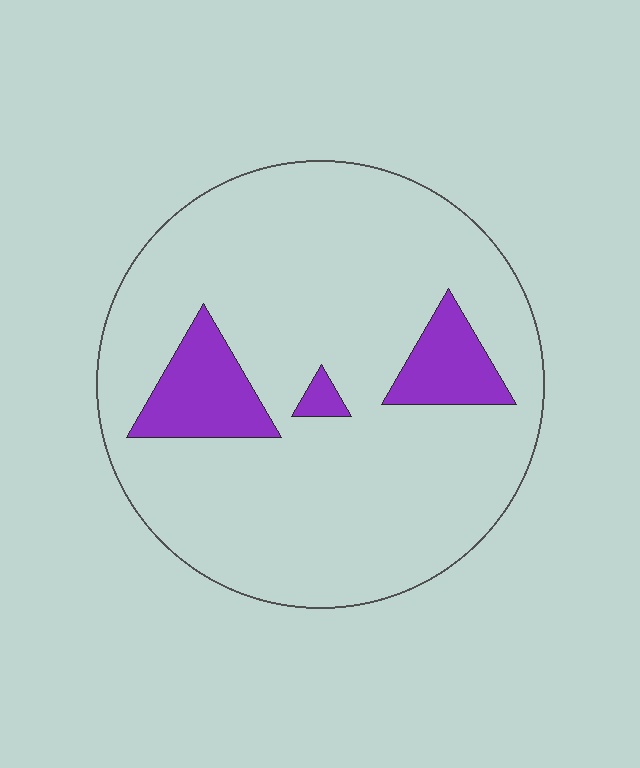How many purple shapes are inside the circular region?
3.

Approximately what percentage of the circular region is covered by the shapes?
Approximately 15%.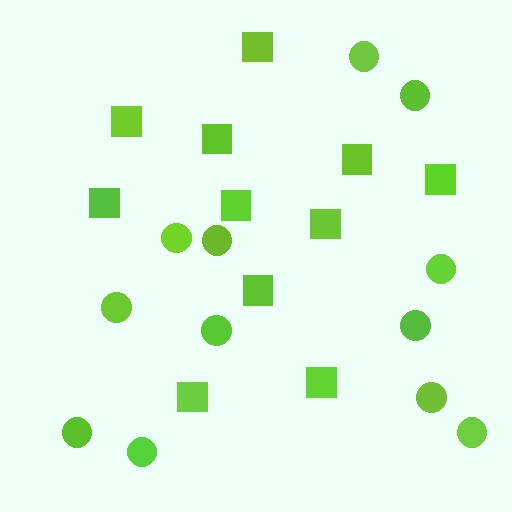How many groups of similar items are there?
There are 2 groups: one group of circles (12) and one group of squares (11).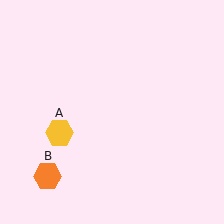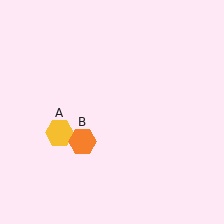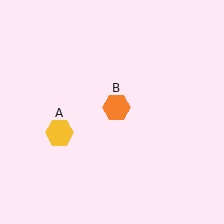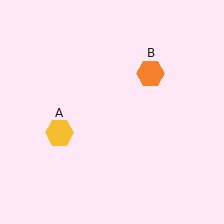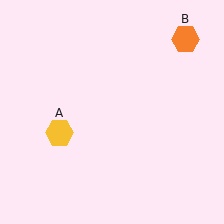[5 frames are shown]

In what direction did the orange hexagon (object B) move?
The orange hexagon (object B) moved up and to the right.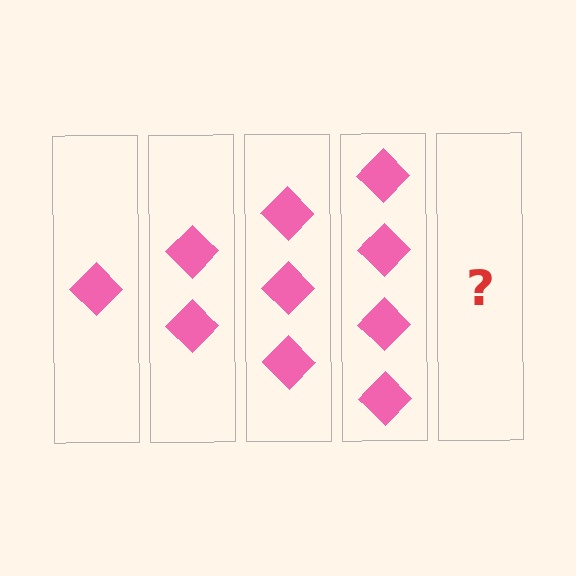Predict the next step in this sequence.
The next step is 5 diamonds.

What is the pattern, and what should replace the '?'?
The pattern is that each step adds one more diamond. The '?' should be 5 diamonds.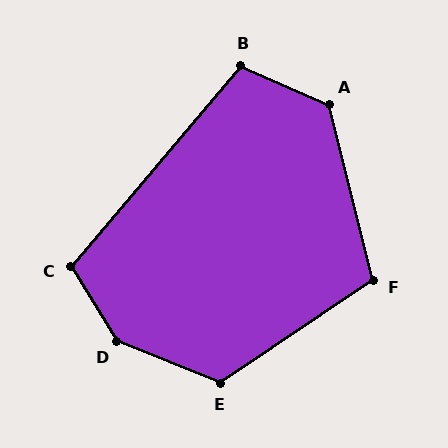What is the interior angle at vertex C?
Approximately 108 degrees (obtuse).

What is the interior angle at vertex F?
Approximately 110 degrees (obtuse).